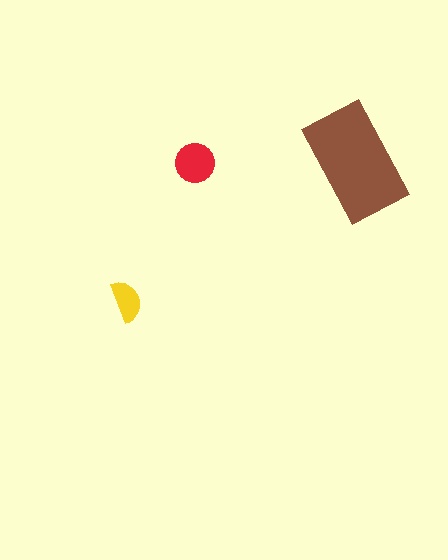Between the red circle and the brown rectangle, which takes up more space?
The brown rectangle.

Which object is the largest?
The brown rectangle.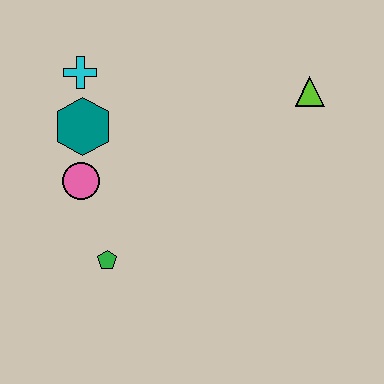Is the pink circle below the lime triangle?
Yes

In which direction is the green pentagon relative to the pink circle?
The green pentagon is below the pink circle.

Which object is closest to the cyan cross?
The teal hexagon is closest to the cyan cross.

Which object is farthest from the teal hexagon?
The lime triangle is farthest from the teal hexagon.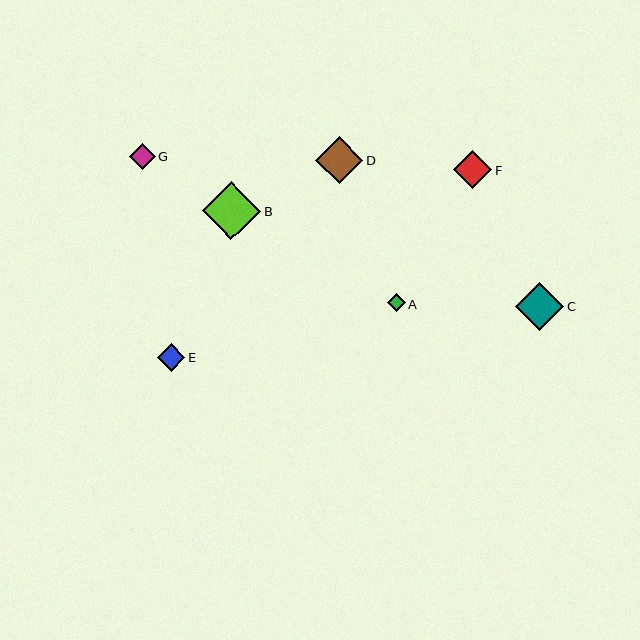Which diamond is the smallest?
Diamond A is the smallest with a size of approximately 18 pixels.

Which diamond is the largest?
Diamond B is the largest with a size of approximately 58 pixels.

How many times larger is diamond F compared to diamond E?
Diamond F is approximately 1.4 times the size of diamond E.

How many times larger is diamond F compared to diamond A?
Diamond F is approximately 2.2 times the size of diamond A.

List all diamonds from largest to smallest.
From largest to smallest: B, C, D, F, E, G, A.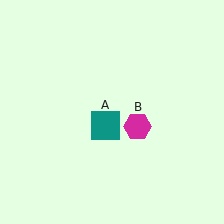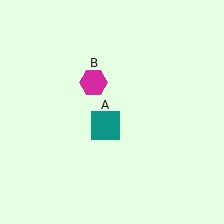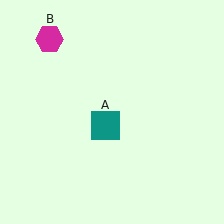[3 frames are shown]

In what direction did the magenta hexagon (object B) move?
The magenta hexagon (object B) moved up and to the left.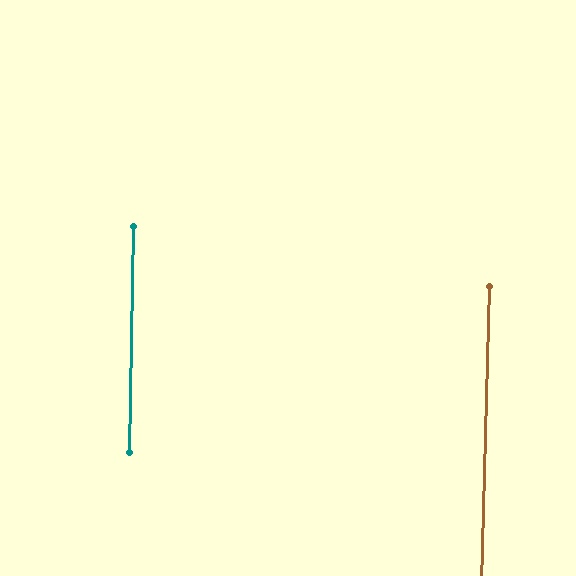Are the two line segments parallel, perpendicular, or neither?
Parallel — their directions differ by only 0.6°.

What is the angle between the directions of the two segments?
Approximately 1 degree.